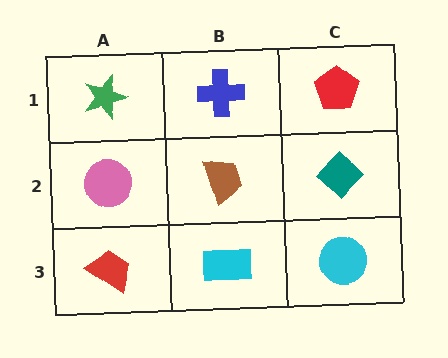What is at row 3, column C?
A cyan circle.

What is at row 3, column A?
A red trapezoid.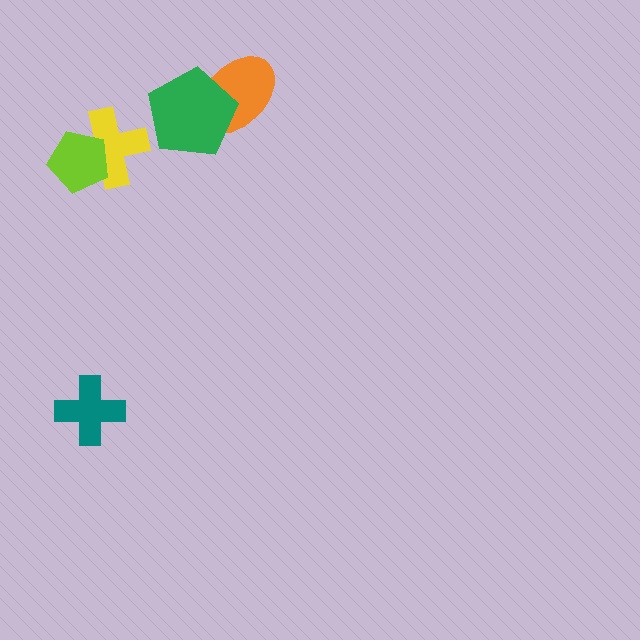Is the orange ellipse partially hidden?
Yes, it is partially covered by another shape.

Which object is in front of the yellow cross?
The lime pentagon is in front of the yellow cross.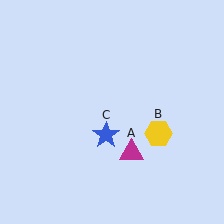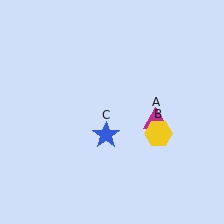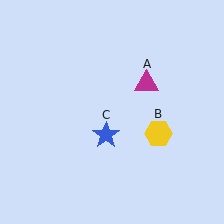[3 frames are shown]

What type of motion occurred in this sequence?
The magenta triangle (object A) rotated counterclockwise around the center of the scene.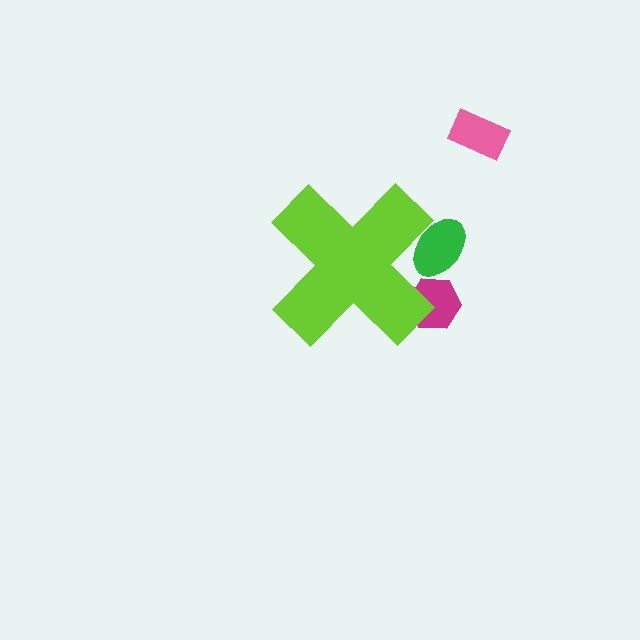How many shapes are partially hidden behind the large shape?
2 shapes are partially hidden.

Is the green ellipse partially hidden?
Yes, the green ellipse is partially hidden behind the lime cross.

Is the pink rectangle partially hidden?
No, the pink rectangle is fully visible.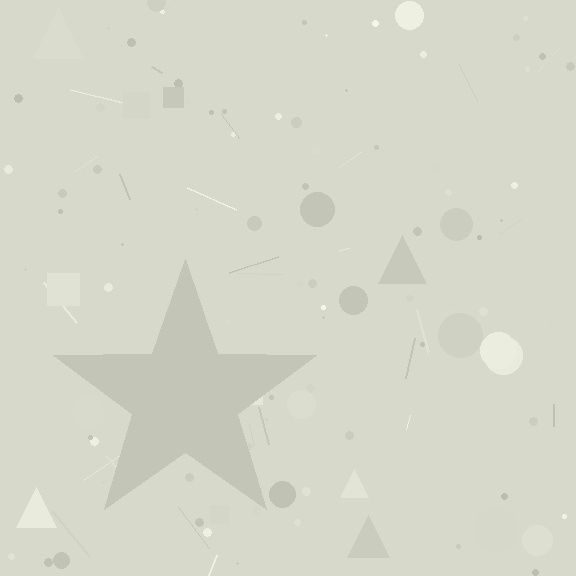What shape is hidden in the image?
A star is hidden in the image.